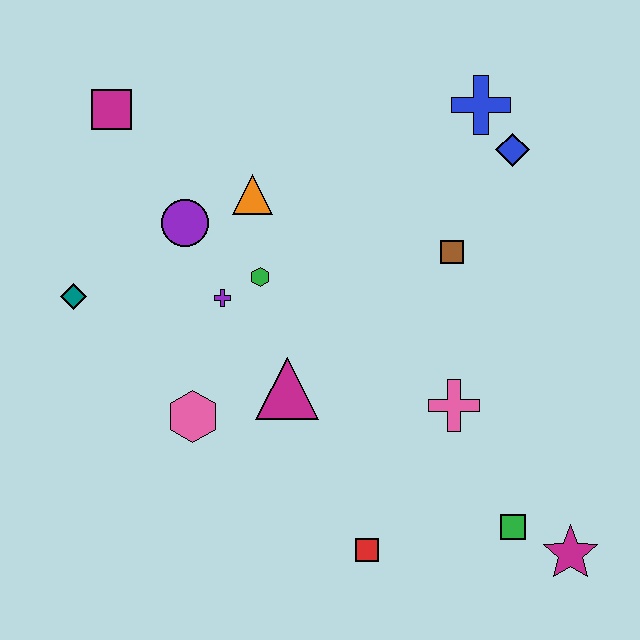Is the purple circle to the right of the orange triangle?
No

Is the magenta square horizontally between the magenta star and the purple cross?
No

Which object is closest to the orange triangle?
The purple circle is closest to the orange triangle.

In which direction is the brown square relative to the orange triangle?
The brown square is to the right of the orange triangle.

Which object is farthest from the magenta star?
The magenta square is farthest from the magenta star.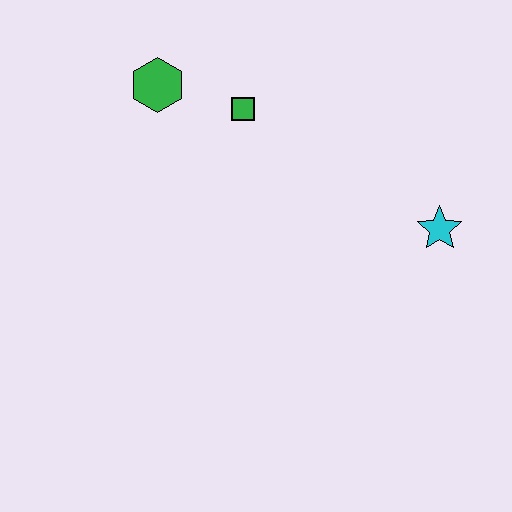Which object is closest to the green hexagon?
The green square is closest to the green hexagon.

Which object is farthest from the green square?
The cyan star is farthest from the green square.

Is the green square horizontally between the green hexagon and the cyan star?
Yes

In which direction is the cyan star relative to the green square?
The cyan star is to the right of the green square.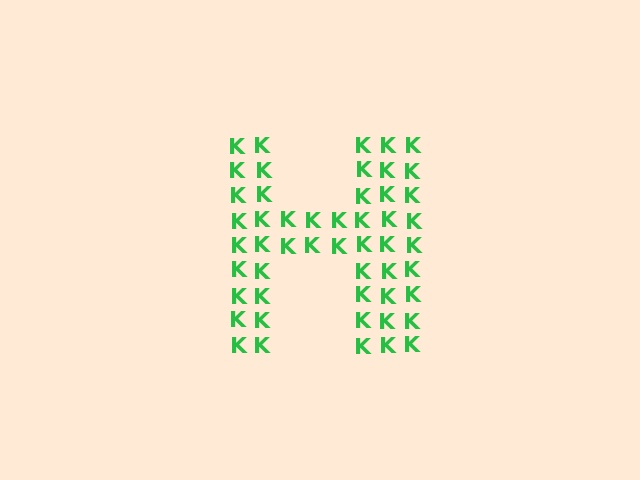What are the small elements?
The small elements are letter K's.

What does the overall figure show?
The overall figure shows the letter H.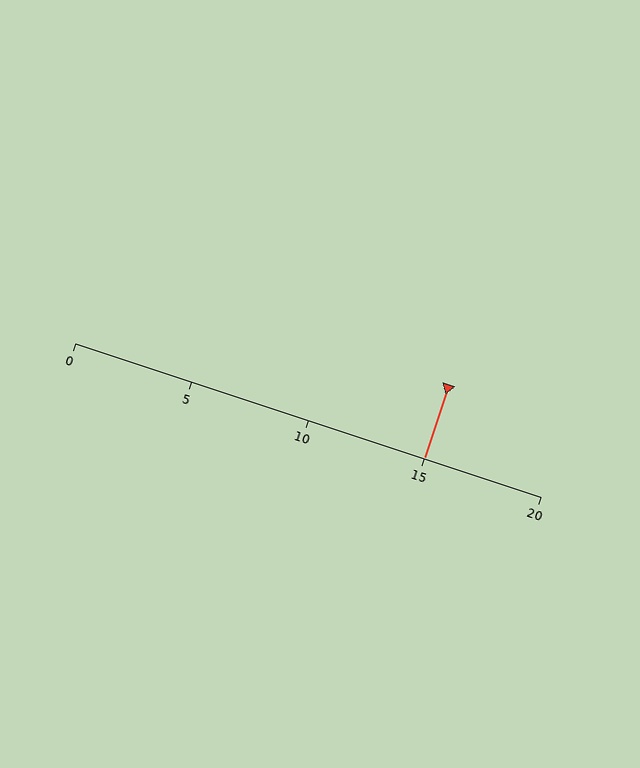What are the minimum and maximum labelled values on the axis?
The axis runs from 0 to 20.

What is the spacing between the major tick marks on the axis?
The major ticks are spaced 5 apart.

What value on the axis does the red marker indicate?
The marker indicates approximately 15.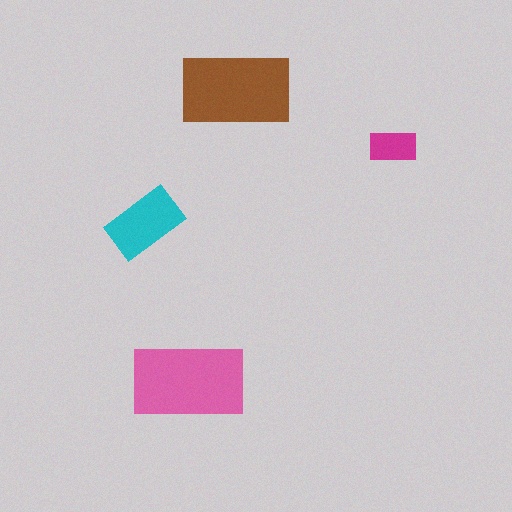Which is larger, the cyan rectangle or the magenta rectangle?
The cyan one.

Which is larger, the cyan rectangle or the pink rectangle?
The pink one.